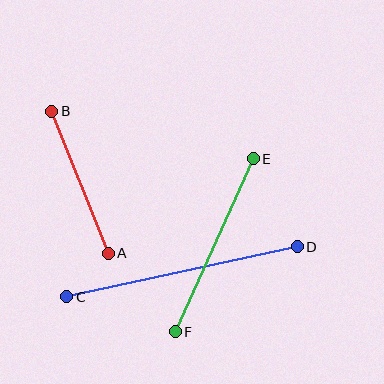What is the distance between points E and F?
The distance is approximately 190 pixels.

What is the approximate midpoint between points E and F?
The midpoint is at approximately (214, 245) pixels.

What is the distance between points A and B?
The distance is approximately 153 pixels.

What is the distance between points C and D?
The distance is approximately 236 pixels.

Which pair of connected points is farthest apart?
Points C and D are farthest apart.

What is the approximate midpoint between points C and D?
The midpoint is at approximately (182, 272) pixels.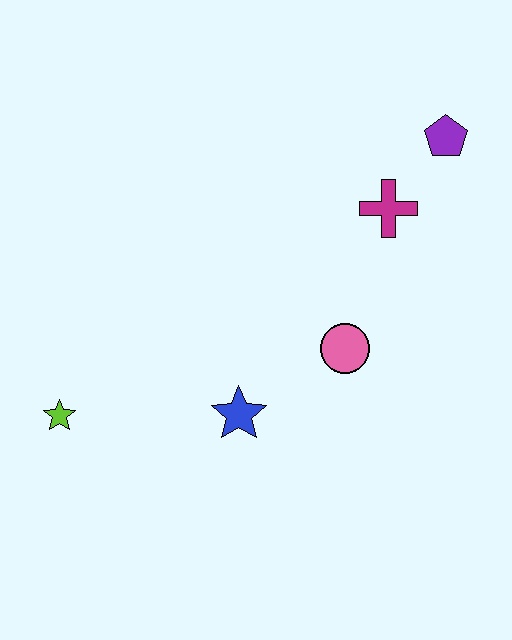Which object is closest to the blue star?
The pink circle is closest to the blue star.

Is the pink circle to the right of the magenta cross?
No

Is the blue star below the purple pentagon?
Yes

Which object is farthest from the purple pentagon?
The lime star is farthest from the purple pentagon.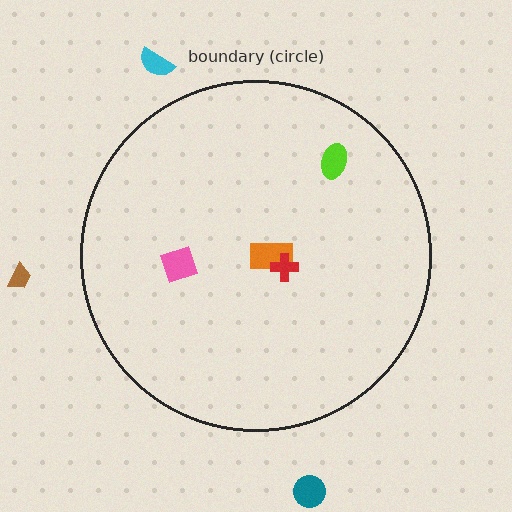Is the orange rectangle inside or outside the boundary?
Inside.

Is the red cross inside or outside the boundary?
Inside.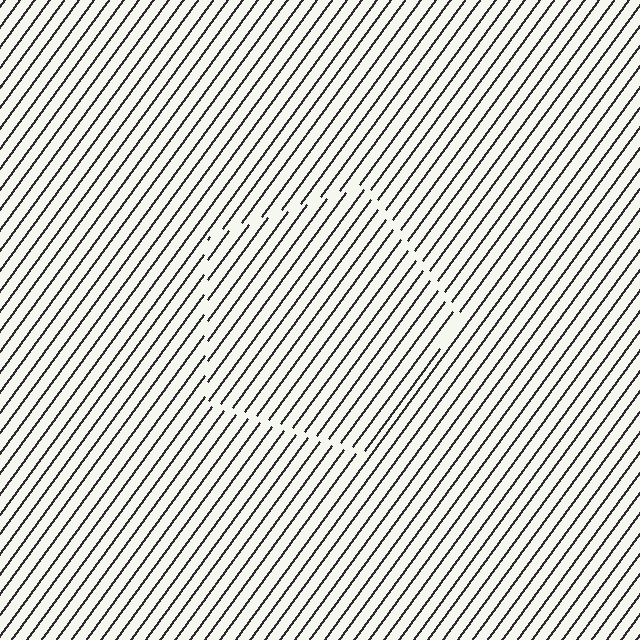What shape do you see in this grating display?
An illusory pentagon. The interior of the shape contains the same grating, shifted by half a period — the contour is defined by the phase discontinuity where line-ends from the inner and outer gratings abut.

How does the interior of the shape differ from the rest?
The interior of the shape contains the same grating, shifted by half a period — the contour is defined by the phase discontinuity where line-ends from the inner and outer gratings abut.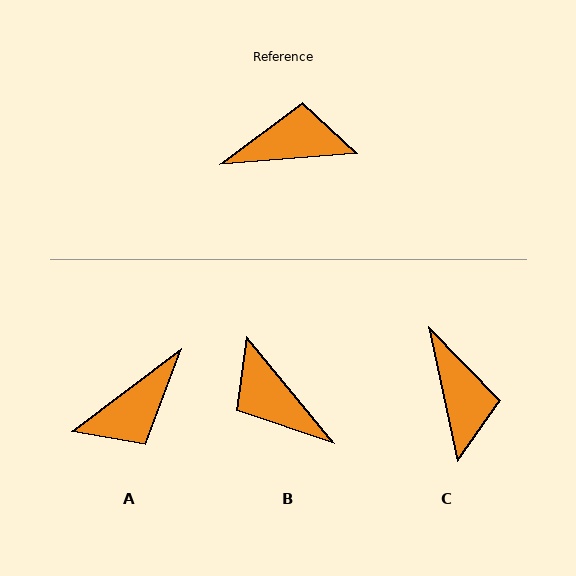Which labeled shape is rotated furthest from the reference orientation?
A, about 148 degrees away.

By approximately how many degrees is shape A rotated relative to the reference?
Approximately 148 degrees clockwise.